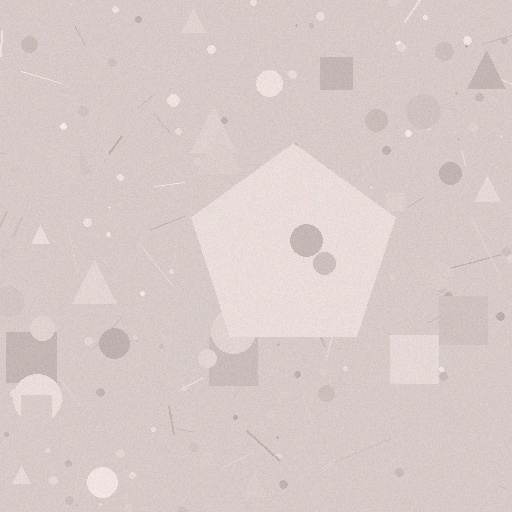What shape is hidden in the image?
A pentagon is hidden in the image.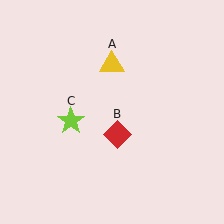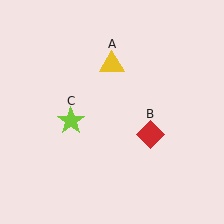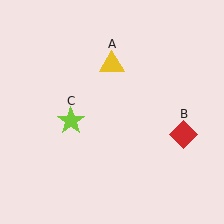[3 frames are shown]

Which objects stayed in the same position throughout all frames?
Yellow triangle (object A) and lime star (object C) remained stationary.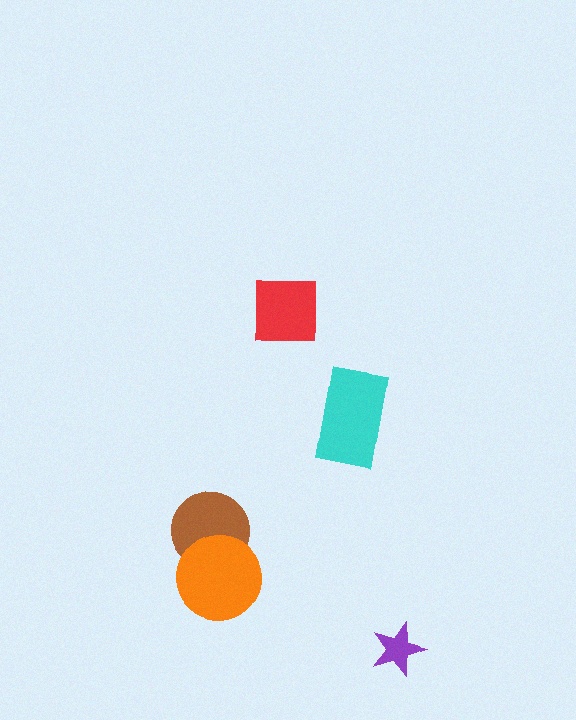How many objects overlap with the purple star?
0 objects overlap with the purple star.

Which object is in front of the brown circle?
The orange circle is in front of the brown circle.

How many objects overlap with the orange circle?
1 object overlaps with the orange circle.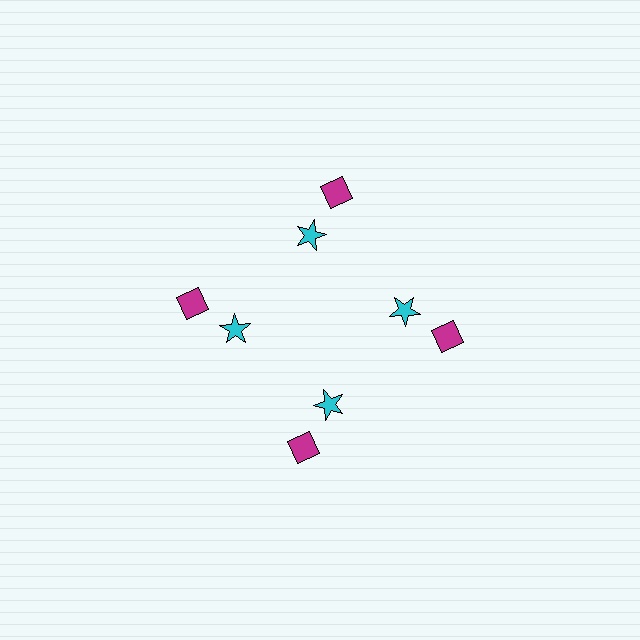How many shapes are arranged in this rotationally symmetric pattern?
There are 8 shapes, arranged in 4 groups of 2.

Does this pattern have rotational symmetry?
Yes, this pattern has 4-fold rotational symmetry. It looks the same after rotating 90 degrees around the center.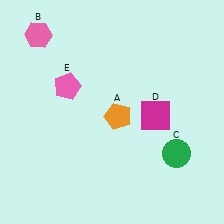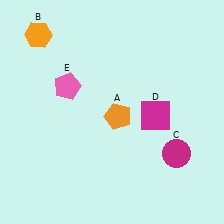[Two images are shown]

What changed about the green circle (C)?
In Image 1, C is green. In Image 2, it changed to magenta.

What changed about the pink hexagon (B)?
In Image 1, B is pink. In Image 2, it changed to orange.